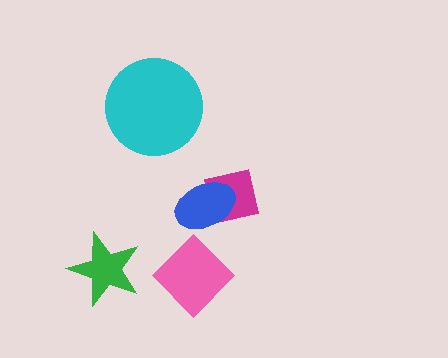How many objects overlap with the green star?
0 objects overlap with the green star.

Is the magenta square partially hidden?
Yes, it is partially covered by another shape.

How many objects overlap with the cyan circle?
0 objects overlap with the cyan circle.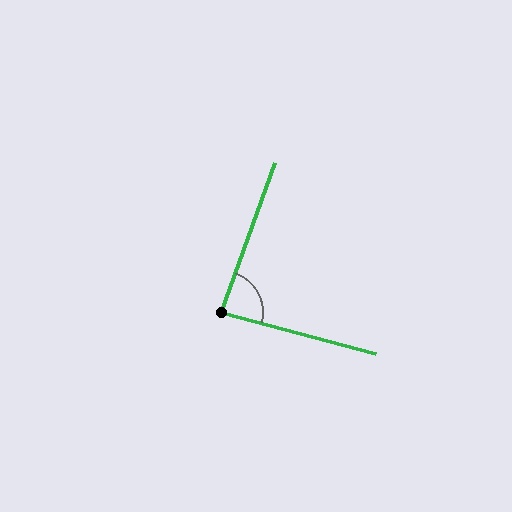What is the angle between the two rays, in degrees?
Approximately 85 degrees.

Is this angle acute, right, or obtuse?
It is acute.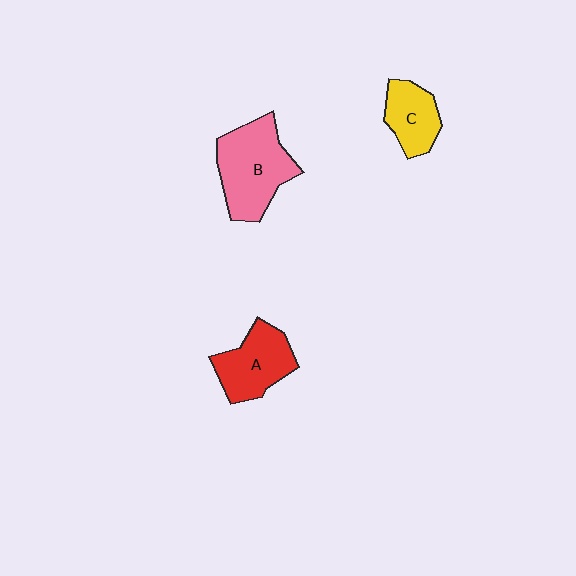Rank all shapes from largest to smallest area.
From largest to smallest: B (pink), A (red), C (yellow).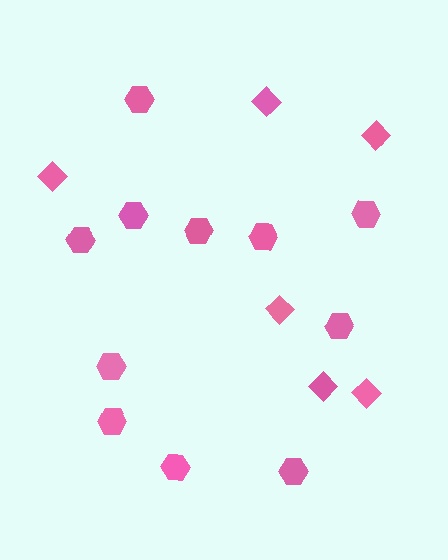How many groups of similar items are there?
There are 2 groups: one group of diamonds (6) and one group of hexagons (11).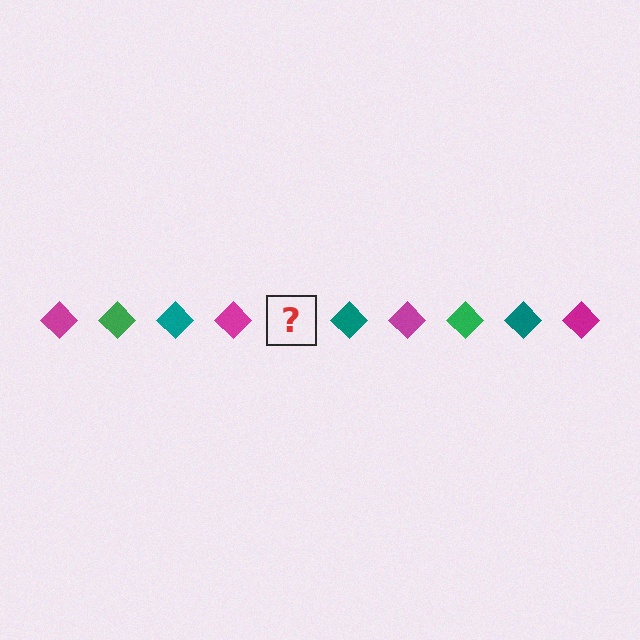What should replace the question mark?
The question mark should be replaced with a green diamond.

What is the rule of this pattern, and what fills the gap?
The rule is that the pattern cycles through magenta, green, teal diamonds. The gap should be filled with a green diamond.